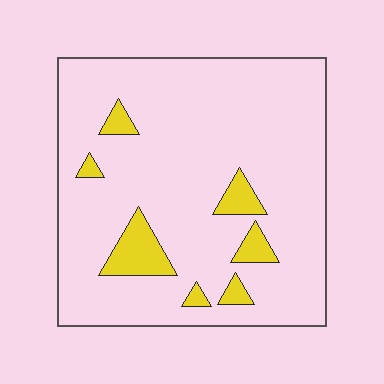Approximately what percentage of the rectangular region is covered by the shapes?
Approximately 10%.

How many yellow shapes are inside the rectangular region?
7.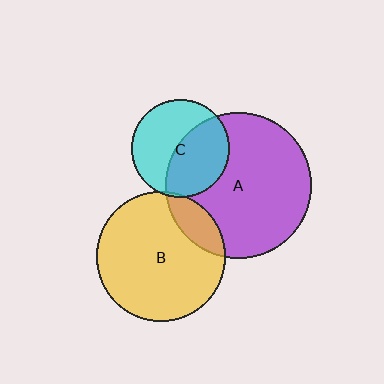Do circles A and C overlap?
Yes.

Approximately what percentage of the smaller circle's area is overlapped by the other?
Approximately 50%.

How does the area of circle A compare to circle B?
Approximately 1.3 times.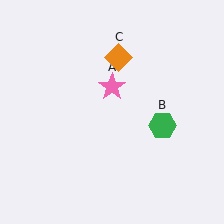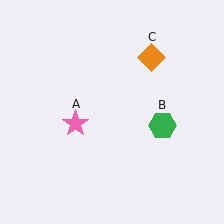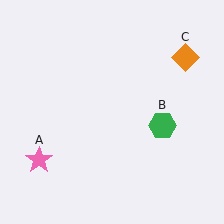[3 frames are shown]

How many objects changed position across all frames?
2 objects changed position: pink star (object A), orange diamond (object C).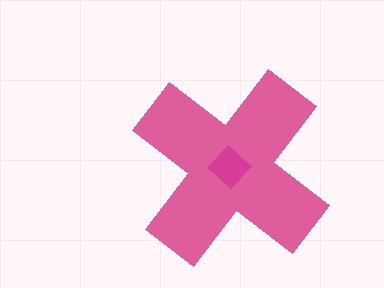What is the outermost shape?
The pink cross.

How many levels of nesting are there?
2.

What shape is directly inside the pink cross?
The magenta diamond.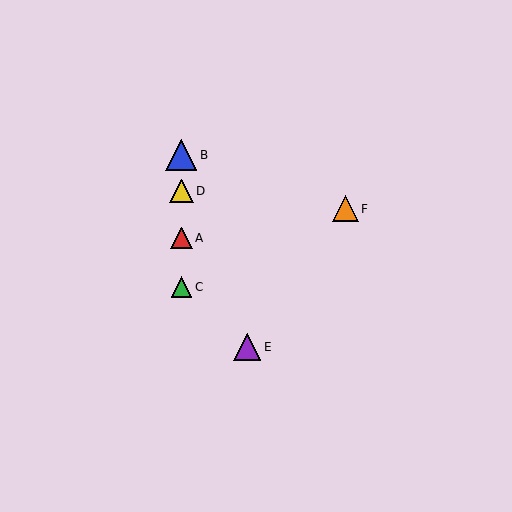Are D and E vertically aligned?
No, D is at x≈181 and E is at x≈247.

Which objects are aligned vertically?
Objects A, B, C, D are aligned vertically.